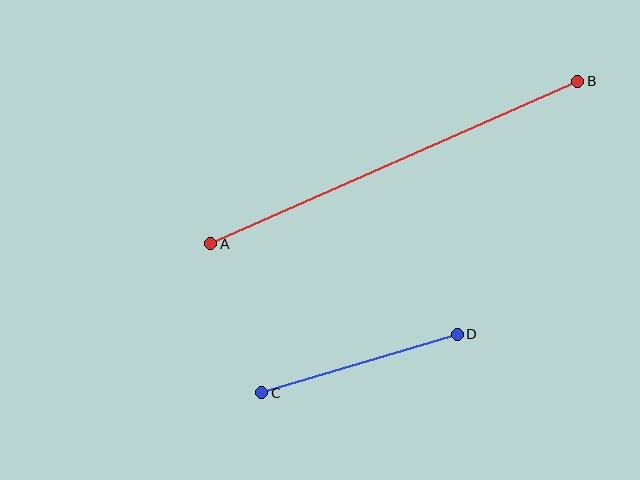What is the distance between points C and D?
The distance is approximately 204 pixels.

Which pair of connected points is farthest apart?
Points A and B are farthest apart.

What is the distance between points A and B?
The distance is approximately 401 pixels.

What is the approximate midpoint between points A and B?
The midpoint is at approximately (394, 162) pixels.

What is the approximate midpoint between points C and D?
The midpoint is at approximately (359, 363) pixels.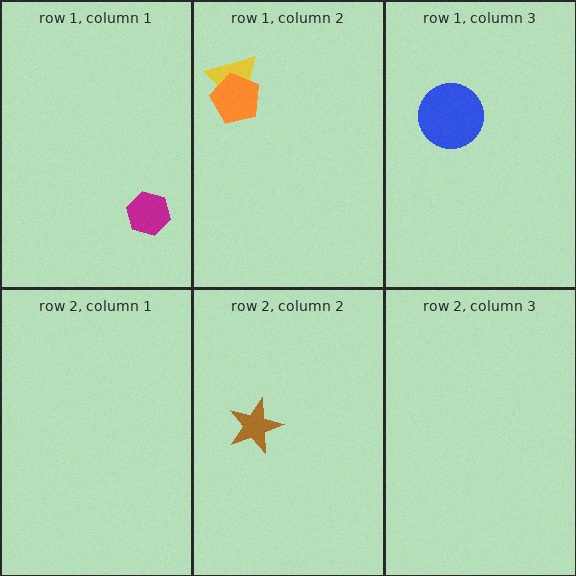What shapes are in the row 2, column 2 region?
The brown star.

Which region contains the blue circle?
The row 1, column 3 region.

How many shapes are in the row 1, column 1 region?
1.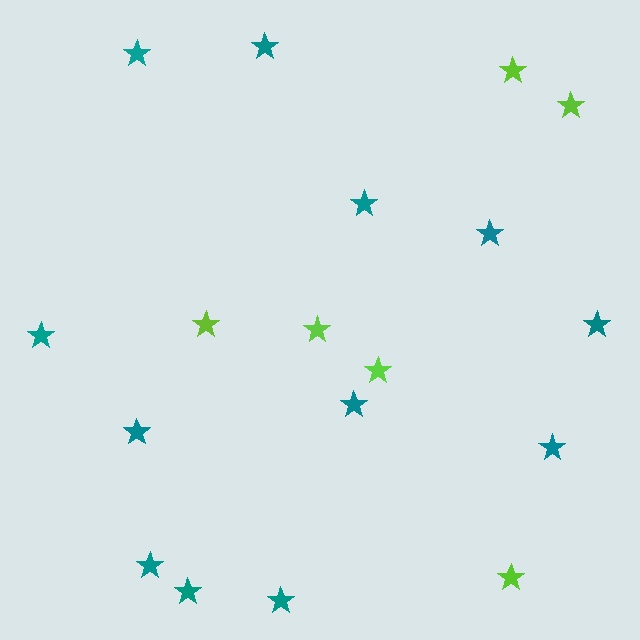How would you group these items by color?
There are 2 groups: one group of lime stars (6) and one group of teal stars (12).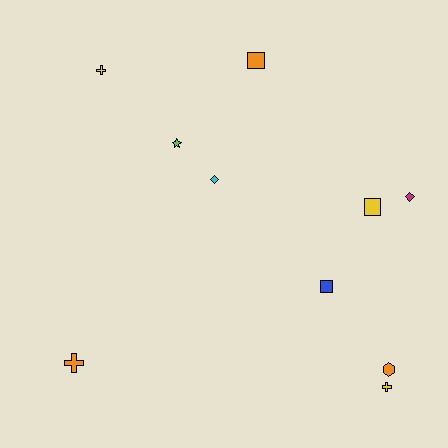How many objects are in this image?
There are 10 objects.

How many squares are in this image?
There are 3 squares.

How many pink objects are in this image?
There are no pink objects.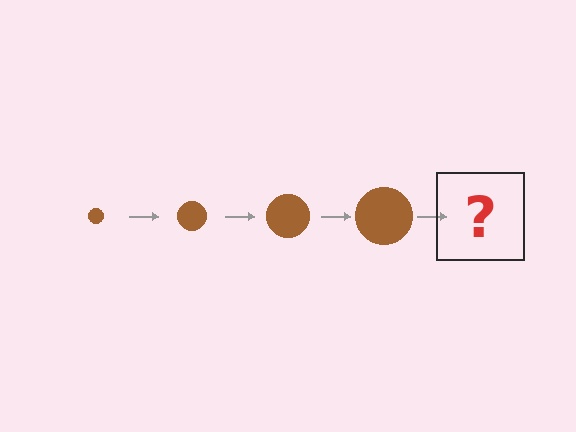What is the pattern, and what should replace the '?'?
The pattern is that the circle gets progressively larger each step. The '?' should be a brown circle, larger than the previous one.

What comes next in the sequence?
The next element should be a brown circle, larger than the previous one.